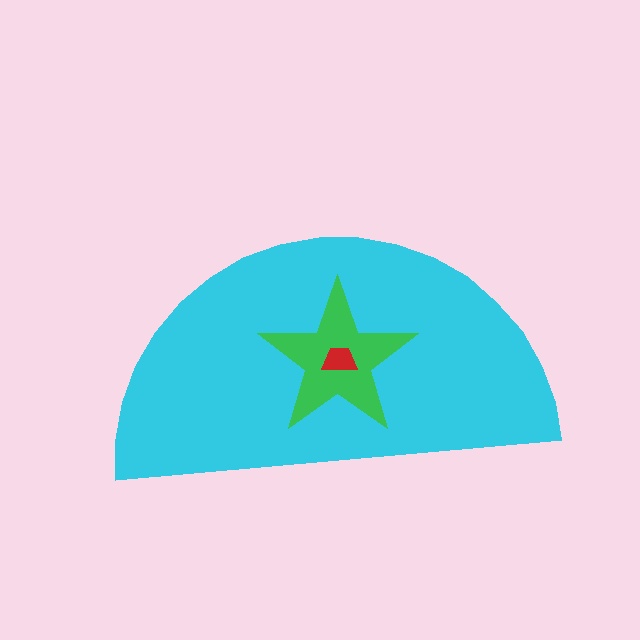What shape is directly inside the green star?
The red trapezoid.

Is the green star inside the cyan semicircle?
Yes.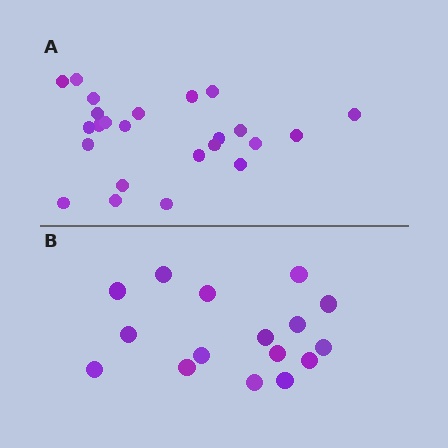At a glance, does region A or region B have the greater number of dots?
Region A (the top region) has more dots.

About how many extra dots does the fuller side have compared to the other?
Region A has roughly 8 or so more dots than region B.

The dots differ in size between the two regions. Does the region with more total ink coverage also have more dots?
No. Region B has more total ink coverage because its dots are larger, but region A actually contains more individual dots. Total area can be misleading — the number of items is what matters here.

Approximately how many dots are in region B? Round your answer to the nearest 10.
About 20 dots. (The exact count is 16, which rounds to 20.)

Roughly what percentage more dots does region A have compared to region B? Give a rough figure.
About 50% more.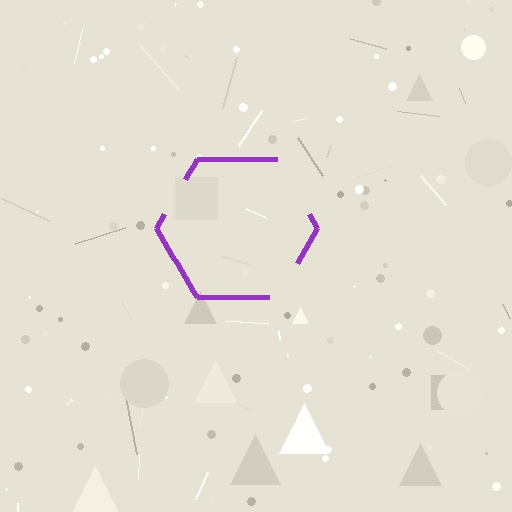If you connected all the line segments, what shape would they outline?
They would outline a hexagon.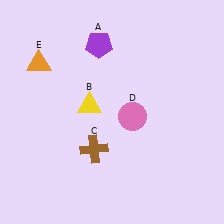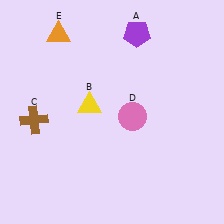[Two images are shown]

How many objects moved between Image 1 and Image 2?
3 objects moved between the two images.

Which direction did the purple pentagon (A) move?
The purple pentagon (A) moved right.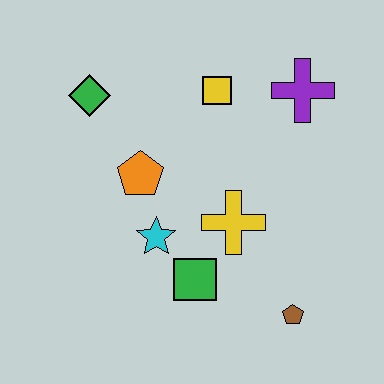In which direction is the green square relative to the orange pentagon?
The green square is below the orange pentagon.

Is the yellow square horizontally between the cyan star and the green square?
No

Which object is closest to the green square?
The cyan star is closest to the green square.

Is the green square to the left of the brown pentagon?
Yes